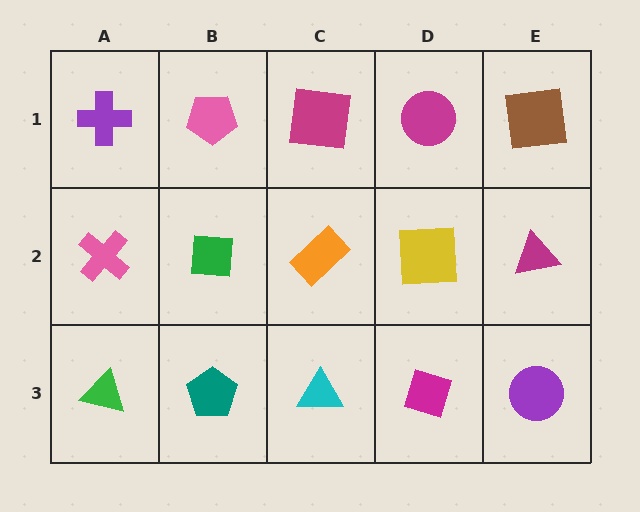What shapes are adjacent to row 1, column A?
A pink cross (row 2, column A), a pink pentagon (row 1, column B).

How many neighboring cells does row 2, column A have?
3.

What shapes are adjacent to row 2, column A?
A purple cross (row 1, column A), a green triangle (row 3, column A), a green square (row 2, column B).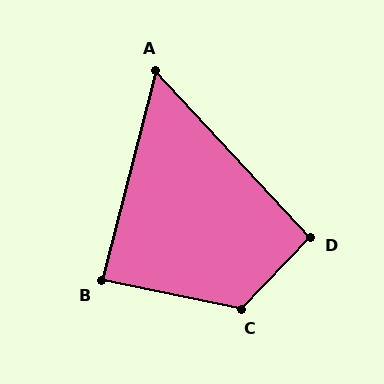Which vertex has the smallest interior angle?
A, at approximately 57 degrees.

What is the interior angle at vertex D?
Approximately 93 degrees (approximately right).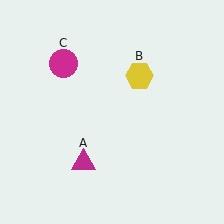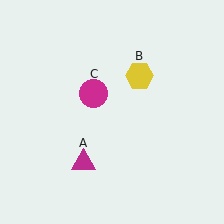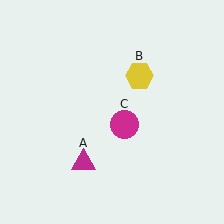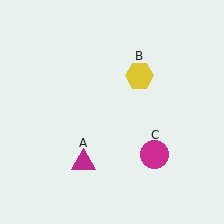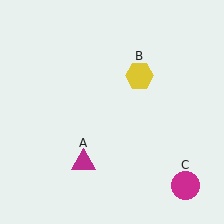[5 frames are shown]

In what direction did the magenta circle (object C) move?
The magenta circle (object C) moved down and to the right.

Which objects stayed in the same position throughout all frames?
Magenta triangle (object A) and yellow hexagon (object B) remained stationary.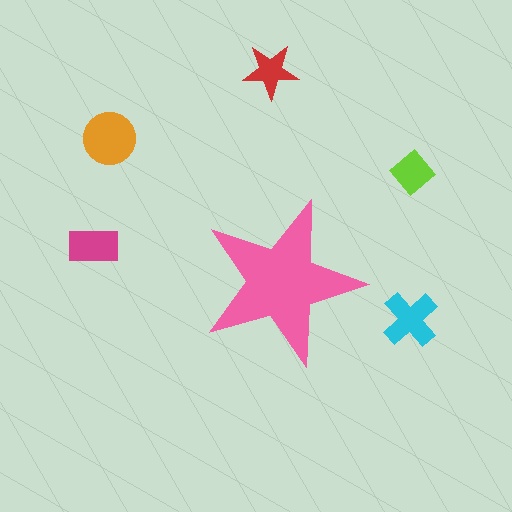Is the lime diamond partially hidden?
No, the lime diamond is fully visible.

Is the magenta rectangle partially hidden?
No, the magenta rectangle is fully visible.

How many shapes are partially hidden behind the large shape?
0 shapes are partially hidden.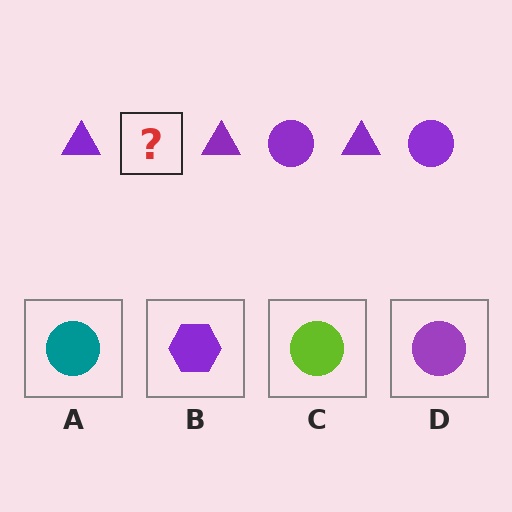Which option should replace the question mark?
Option D.